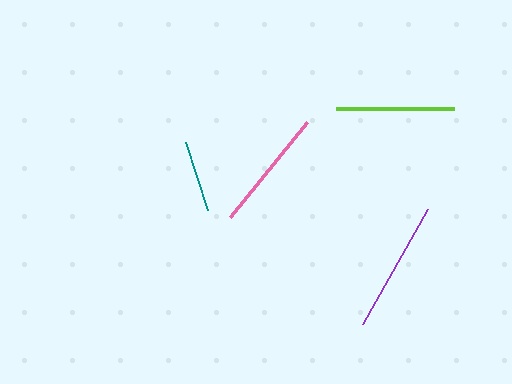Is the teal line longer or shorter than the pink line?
The pink line is longer than the teal line.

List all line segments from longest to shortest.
From longest to shortest: purple, pink, lime, teal.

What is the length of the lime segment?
The lime segment is approximately 118 pixels long.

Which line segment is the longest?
The purple line is the longest at approximately 132 pixels.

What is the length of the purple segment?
The purple segment is approximately 132 pixels long.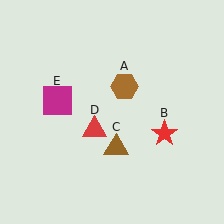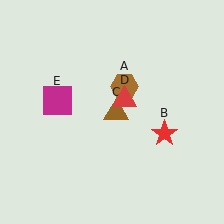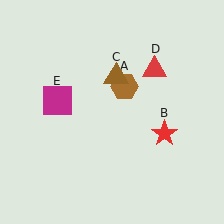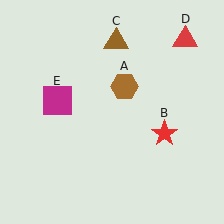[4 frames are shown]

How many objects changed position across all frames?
2 objects changed position: brown triangle (object C), red triangle (object D).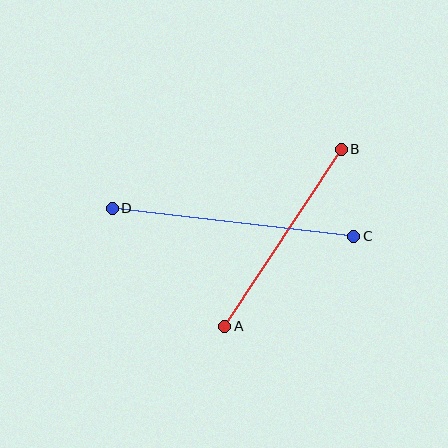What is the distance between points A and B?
The distance is approximately 212 pixels.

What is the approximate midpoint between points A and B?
The midpoint is at approximately (283, 238) pixels.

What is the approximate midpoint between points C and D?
The midpoint is at approximately (233, 222) pixels.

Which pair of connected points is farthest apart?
Points C and D are farthest apart.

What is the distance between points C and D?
The distance is approximately 243 pixels.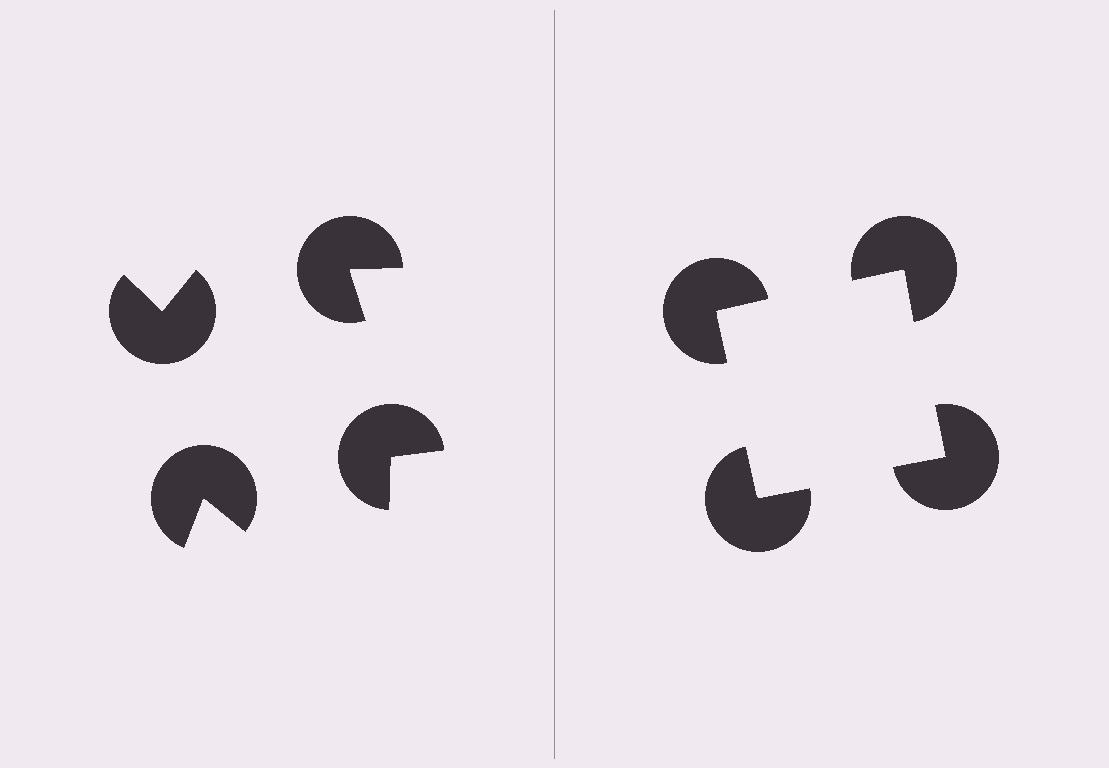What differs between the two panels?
The pac-man discs are positioned identically on both sides; only the wedge orientations differ. On the right they align to a square; on the left they are misaligned.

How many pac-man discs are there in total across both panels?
8 — 4 on each side.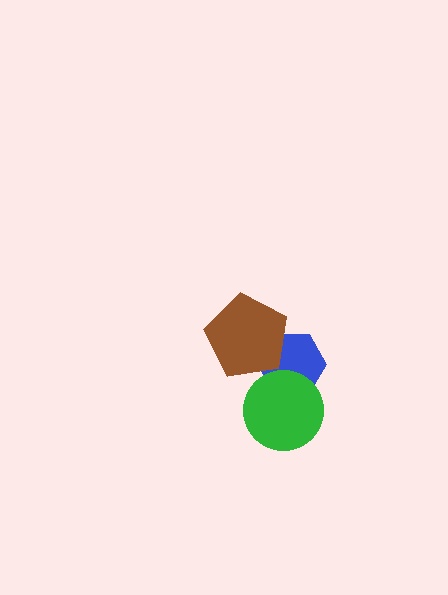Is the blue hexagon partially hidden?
Yes, it is partially covered by another shape.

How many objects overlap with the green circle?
1 object overlaps with the green circle.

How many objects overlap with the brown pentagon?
1 object overlaps with the brown pentagon.